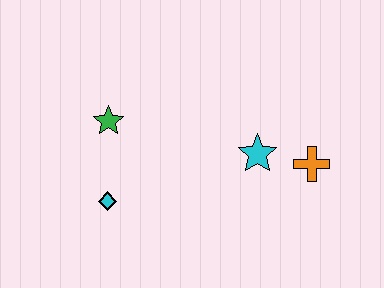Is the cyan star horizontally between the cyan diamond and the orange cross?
Yes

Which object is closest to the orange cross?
The cyan star is closest to the orange cross.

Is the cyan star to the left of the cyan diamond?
No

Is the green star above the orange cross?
Yes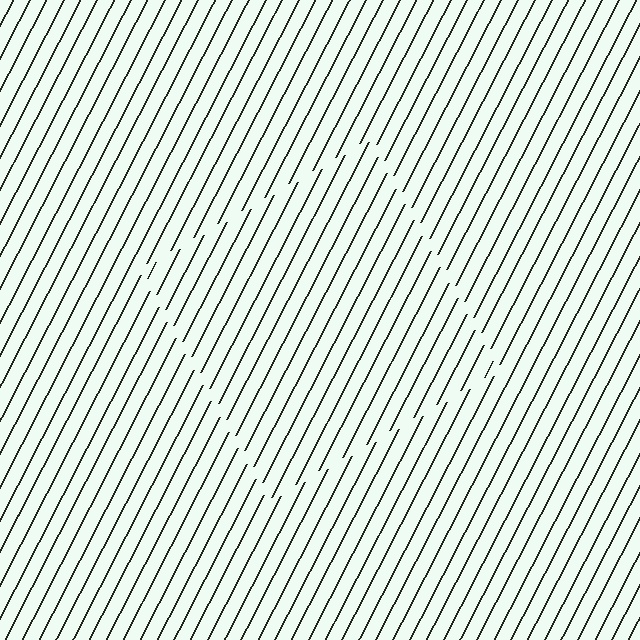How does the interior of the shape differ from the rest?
The interior of the shape contains the same grating, shifted by half a period — the contour is defined by the phase discontinuity where line-ends from the inner and outer gratings abut.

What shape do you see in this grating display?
An illusory square. The interior of the shape contains the same grating, shifted by half a period — the contour is defined by the phase discontinuity where line-ends from the inner and outer gratings abut.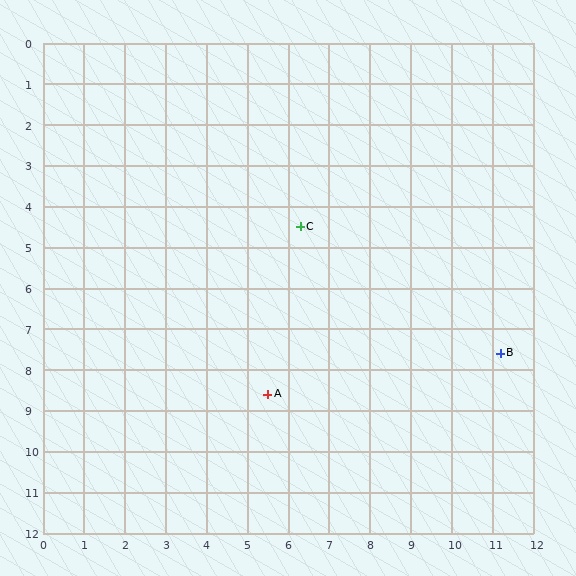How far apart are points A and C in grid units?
Points A and C are about 4.2 grid units apart.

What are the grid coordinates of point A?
Point A is at approximately (5.5, 8.6).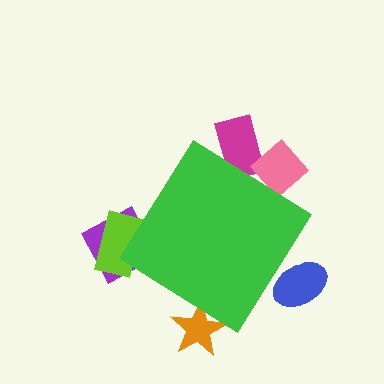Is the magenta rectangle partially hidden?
Yes, the magenta rectangle is partially hidden behind the green diamond.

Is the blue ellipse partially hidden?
Yes, the blue ellipse is partially hidden behind the green diamond.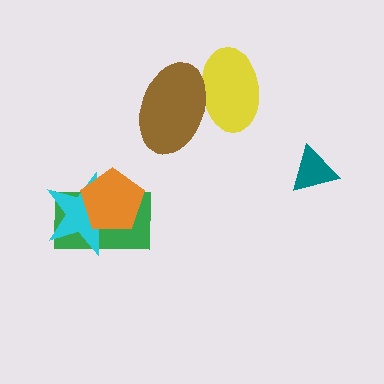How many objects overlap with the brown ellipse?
1 object overlaps with the brown ellipse.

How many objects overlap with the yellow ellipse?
1 object overlaps with the yellow ellipse.